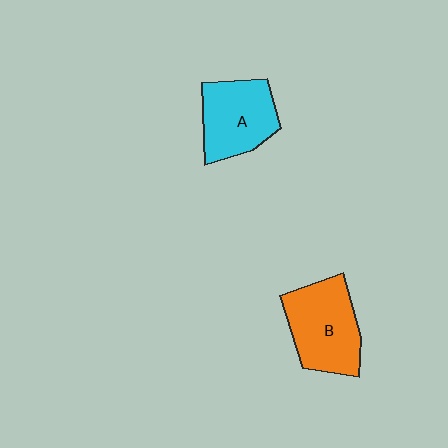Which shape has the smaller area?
Shape A (cyan).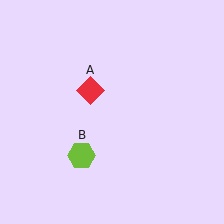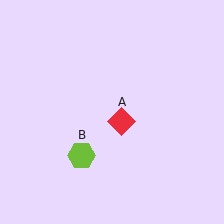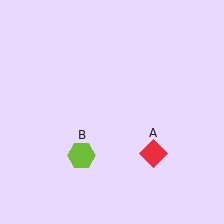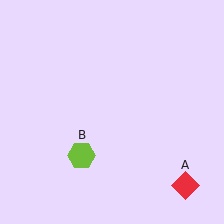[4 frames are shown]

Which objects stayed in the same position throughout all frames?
Lime hexagon (object B) remained stationary.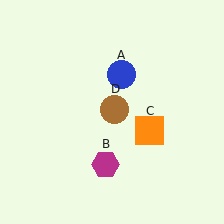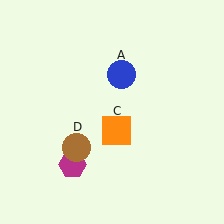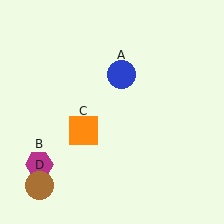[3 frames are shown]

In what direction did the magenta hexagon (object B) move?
The magenta hexagon (object B) moved left.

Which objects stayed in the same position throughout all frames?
Blue circle (object A) remained stationary.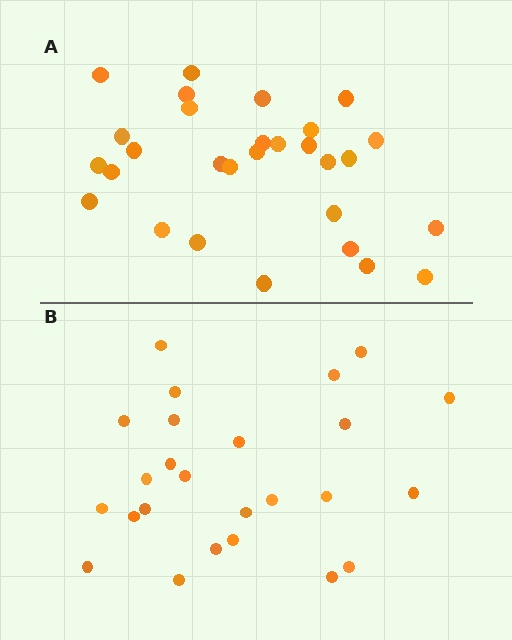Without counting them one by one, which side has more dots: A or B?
Region A (the top region) has more dots.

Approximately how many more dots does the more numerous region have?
Region A has about 4 more dots than region B.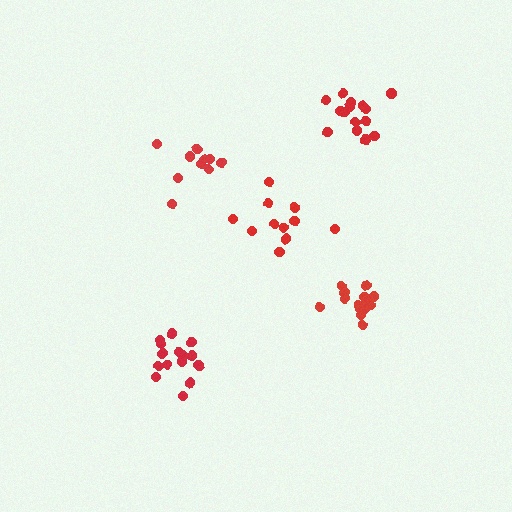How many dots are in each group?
Group 1: 10 dots, Group 2: 14 dots, Group 3: 11 dots, Group 4: 16 dots, Group 5: 15 dots (66 total).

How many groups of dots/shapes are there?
There are 5 groups.